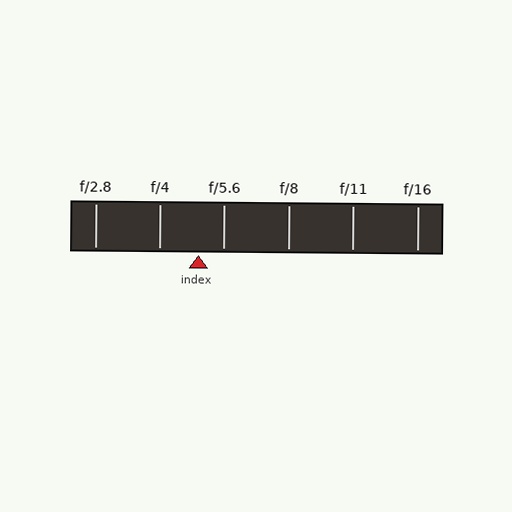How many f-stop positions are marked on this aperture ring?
There are 6 f-stop positions marked.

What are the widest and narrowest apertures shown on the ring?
The widest aperture shown is f/2.8 and the narrowest is f/16.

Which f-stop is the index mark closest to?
The index mark is closest to f/5.6.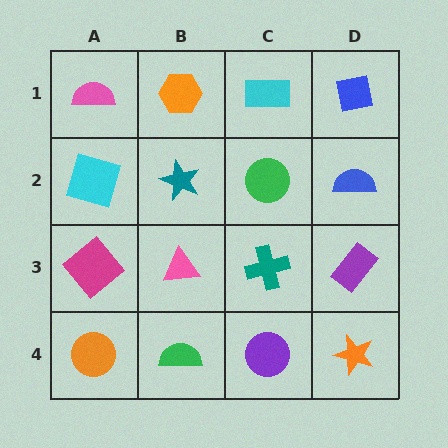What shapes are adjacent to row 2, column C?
A cyan rectangle (row 1, column C), a teal cross (row 3, column C), a teal star (row 2, column B), a blue semicircle (row 2, column D).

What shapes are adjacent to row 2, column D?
A blue square (row 1, column D), a purple rectangle (row 3, column D), a green circle (row 2, column C).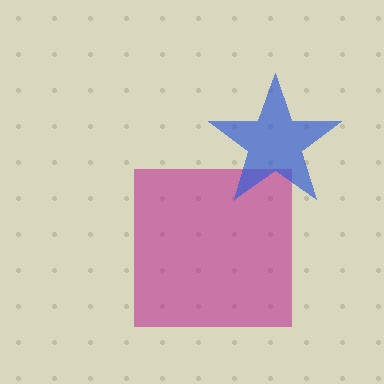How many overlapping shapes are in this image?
There are 2 overlapping shapes in the image.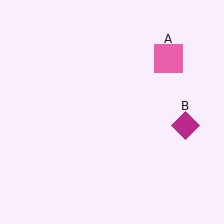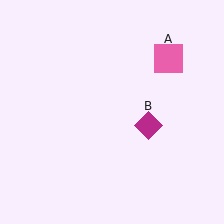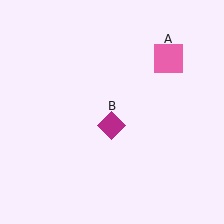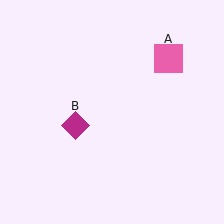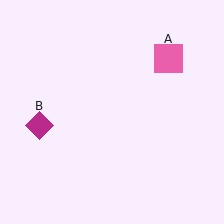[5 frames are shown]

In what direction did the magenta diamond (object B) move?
The magenta diamond (object B) moved left.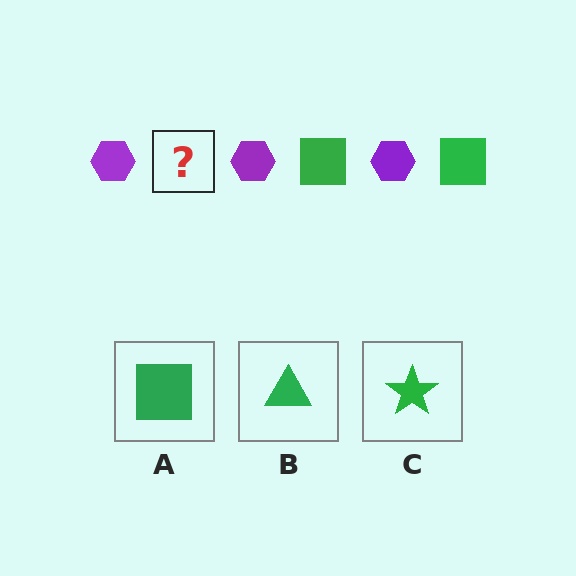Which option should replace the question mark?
Option A.